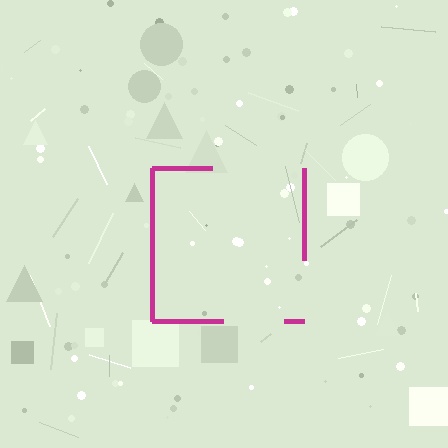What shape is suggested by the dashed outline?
The dashed outline suggests a square.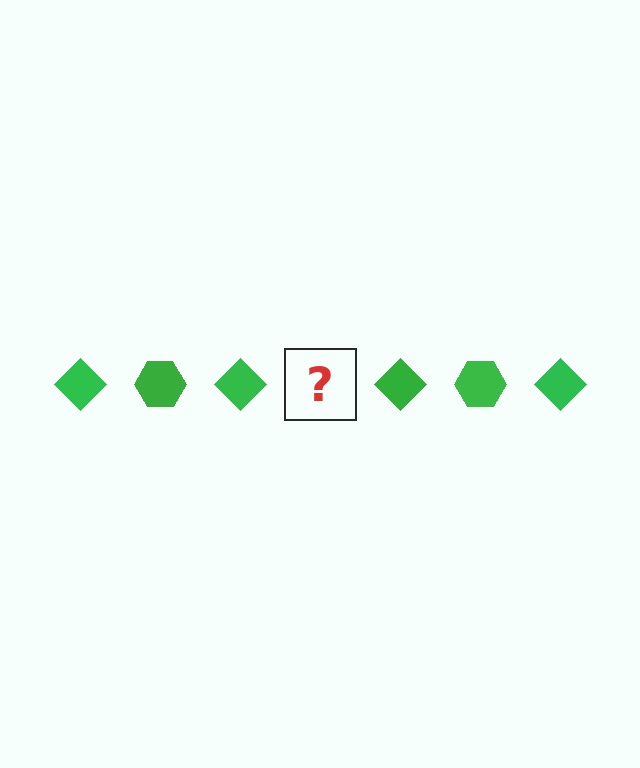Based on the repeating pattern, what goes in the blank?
The blank should be a green hexagon.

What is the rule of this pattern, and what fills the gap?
The rule is that the pattern cycles through diamond, hexagon shapes in green. The gap should be filled with a green hexagon.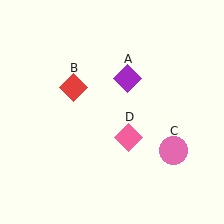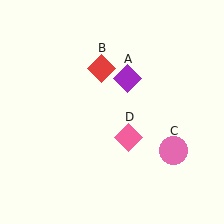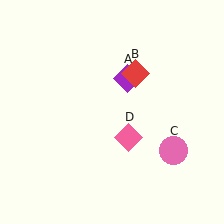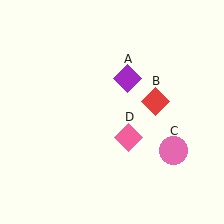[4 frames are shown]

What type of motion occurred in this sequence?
The red diamond (object B) rotated clockwise around the center of the scene.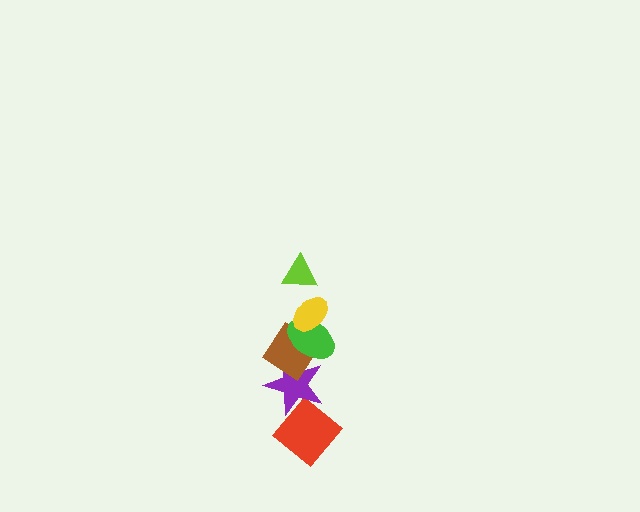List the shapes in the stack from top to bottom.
From top to bottom: the lime triangle, the yellow ellipse, the green ellipse, the brown diamond, the purple star, the red diamond.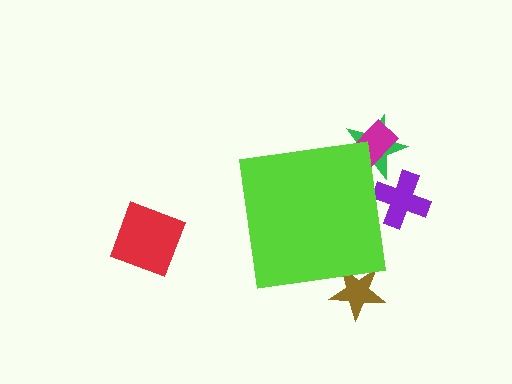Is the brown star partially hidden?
Yes, the brown star is partially hidden behind the lime square.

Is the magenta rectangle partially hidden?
Yes, the magenta rectangle is partially hidden behind the lime square.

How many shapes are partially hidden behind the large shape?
4 shapes are partially hidden.